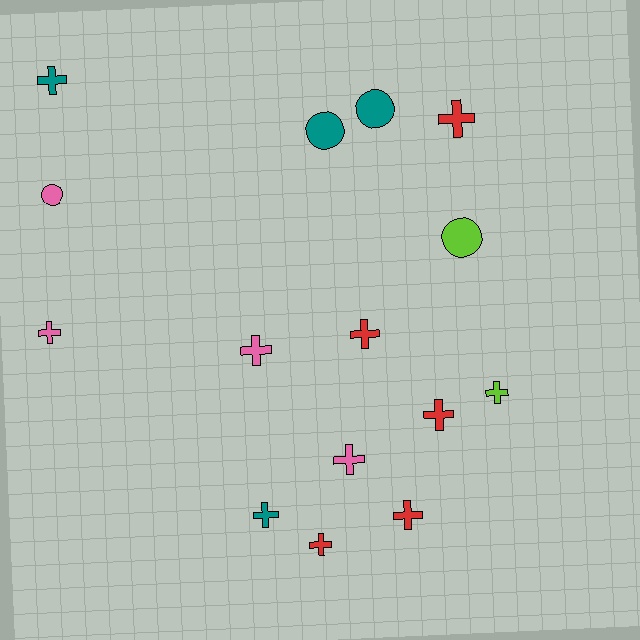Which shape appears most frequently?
Cross, with 11 objects.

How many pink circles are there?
There is 1 pink circle.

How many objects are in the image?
There are 15 objects.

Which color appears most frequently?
Red, with 5 objects.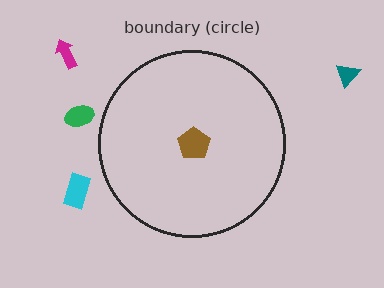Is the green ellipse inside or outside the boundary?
Outside.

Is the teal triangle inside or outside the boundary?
Outside.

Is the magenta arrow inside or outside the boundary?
Outside.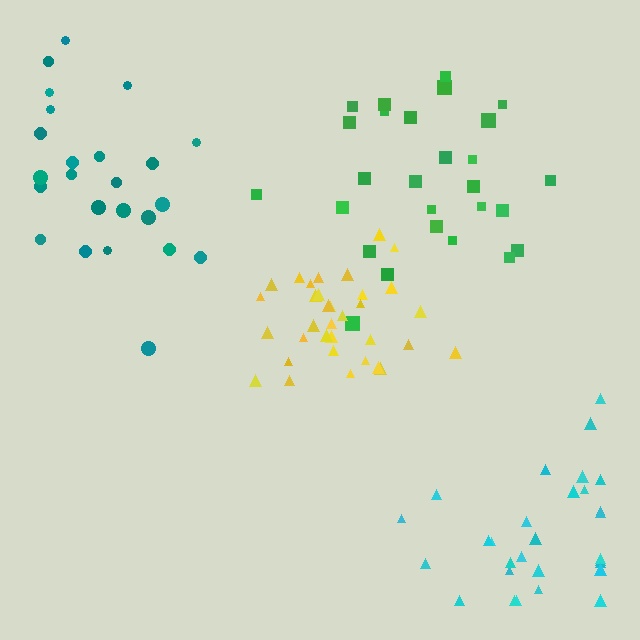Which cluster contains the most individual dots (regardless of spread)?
Yellow (34).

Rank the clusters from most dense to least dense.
yellow, cyan, green, teal.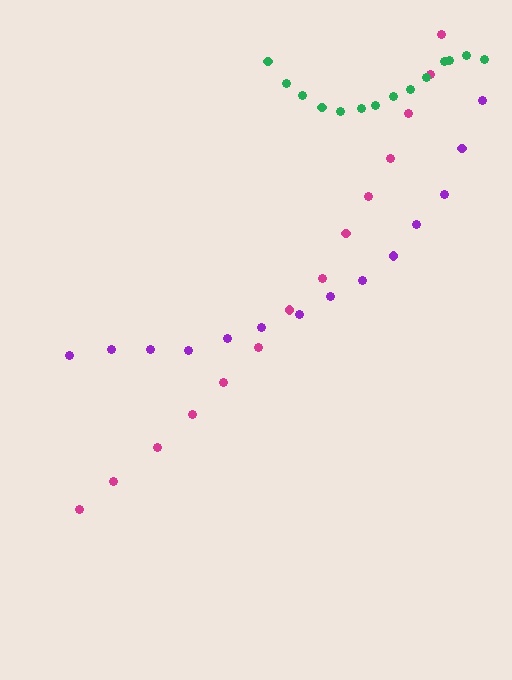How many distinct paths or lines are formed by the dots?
There are 3 distinct paths.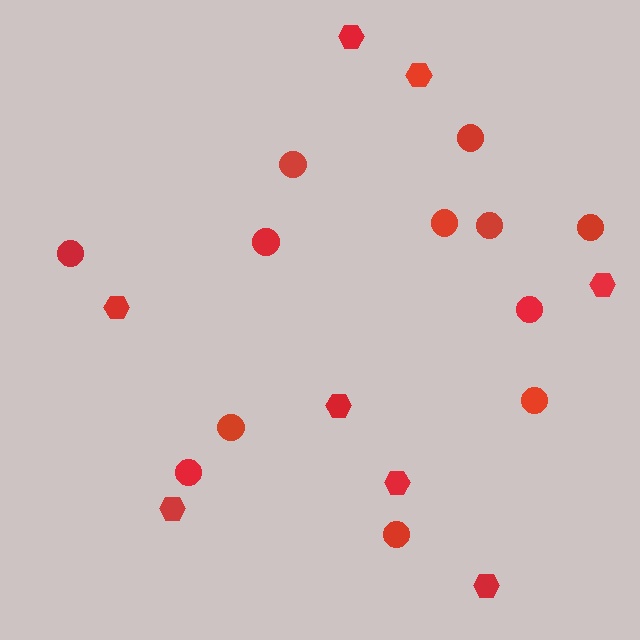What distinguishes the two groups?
There are 2 groups: one group of hexagons (8) and one group of circles (12).